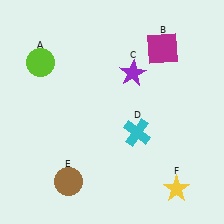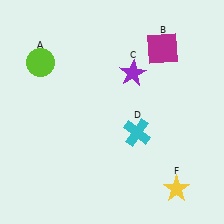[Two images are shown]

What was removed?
The brown circle (E) was removed in Image 2.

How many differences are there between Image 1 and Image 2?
There is 1 difference between the two images.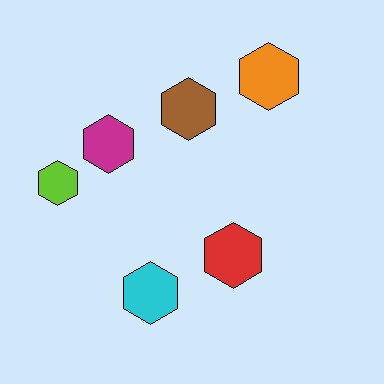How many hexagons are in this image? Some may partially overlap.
There are 6 hexagons.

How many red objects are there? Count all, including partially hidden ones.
There is 1 red object.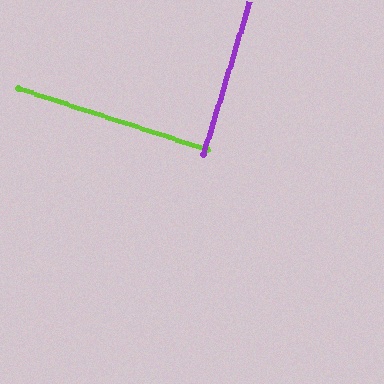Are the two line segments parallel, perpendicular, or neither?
Perpendicular — they meet at approximately 89°.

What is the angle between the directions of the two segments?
Approximately 89 degrees.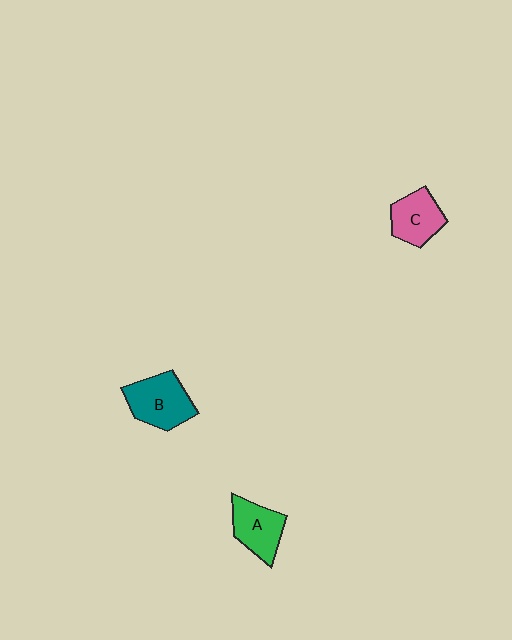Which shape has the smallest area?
Shape C (pink).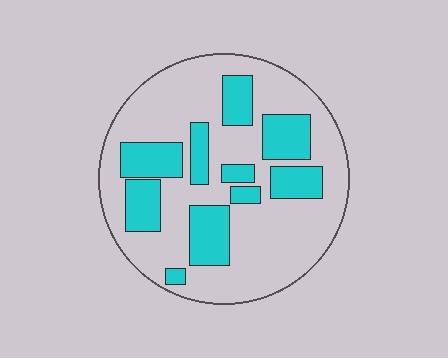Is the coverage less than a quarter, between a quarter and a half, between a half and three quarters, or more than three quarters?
Between a quarter and a half.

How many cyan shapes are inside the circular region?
10.